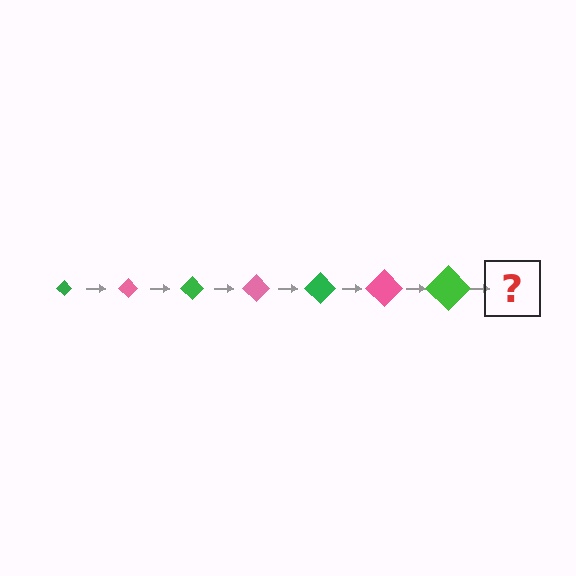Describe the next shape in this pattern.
It should be a pink diamond, larger than the previous one.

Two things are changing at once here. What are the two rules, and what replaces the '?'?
The two rules are that the diamond grows larger each step and the color cycles through green and pink. The '?' should be a pink diamond, larger than the previous one.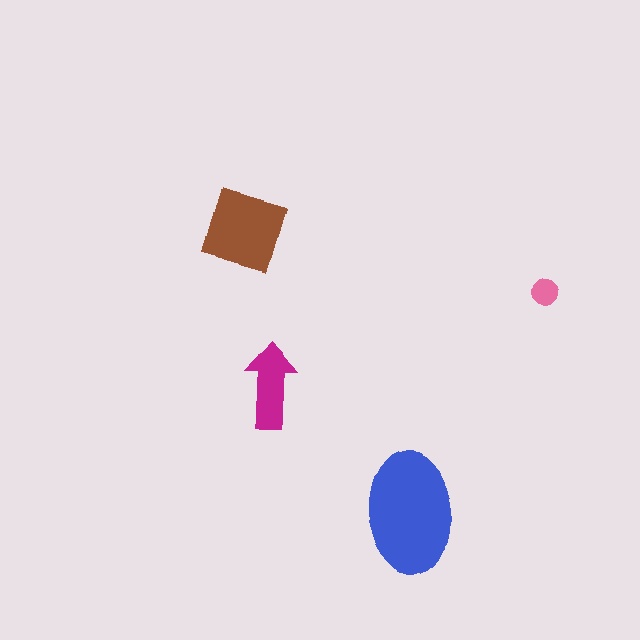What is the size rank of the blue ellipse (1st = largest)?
1st.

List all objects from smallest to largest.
The pink circle, the magenta arrow, the brown diamond, the blue ellipse.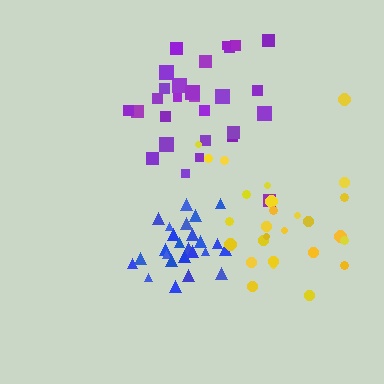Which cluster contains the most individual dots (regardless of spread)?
Purple (28).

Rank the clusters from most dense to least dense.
blue, yellow, purple.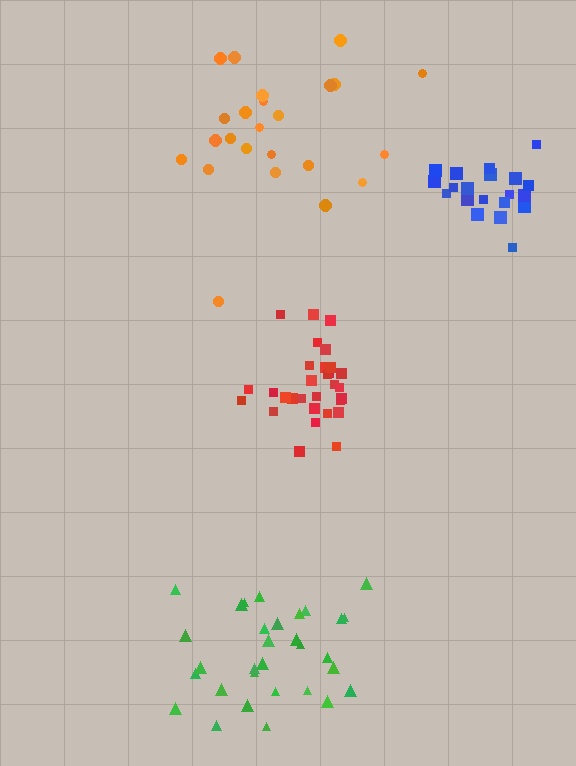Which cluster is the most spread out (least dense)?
Orange.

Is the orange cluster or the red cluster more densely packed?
Red.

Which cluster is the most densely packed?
Red.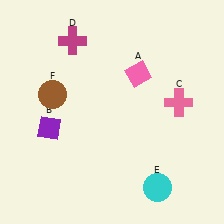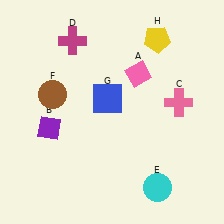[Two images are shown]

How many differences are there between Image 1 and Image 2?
There are 2 differences between the two images.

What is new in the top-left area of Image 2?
A blue square (G) was added in the top-left area of Image 2.